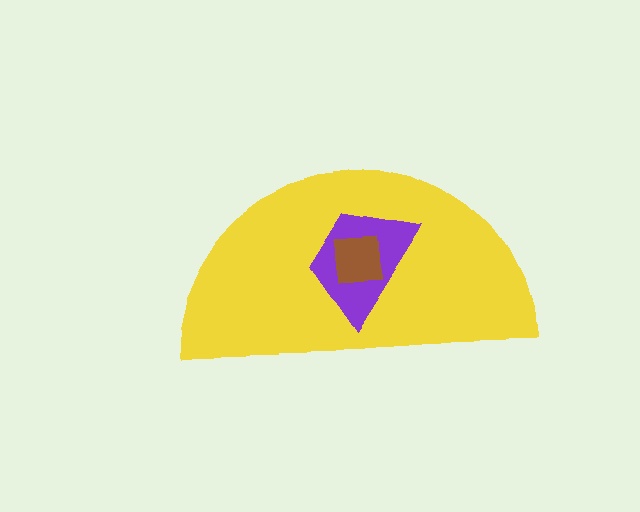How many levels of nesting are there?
3.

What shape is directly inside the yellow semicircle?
The purple trapezoid.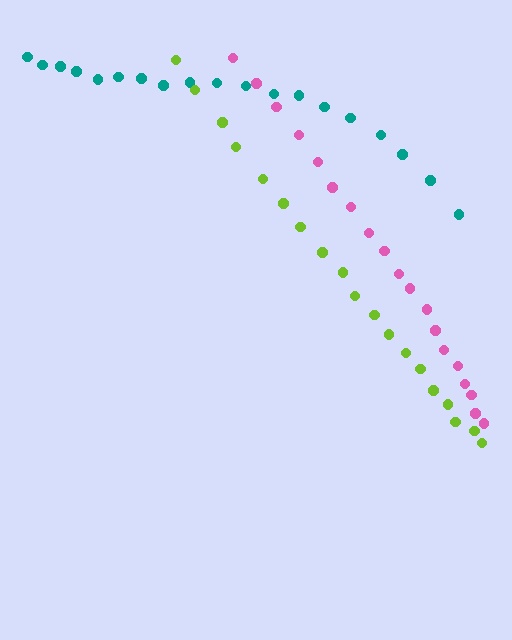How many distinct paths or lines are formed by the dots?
There are 3 distinct paths.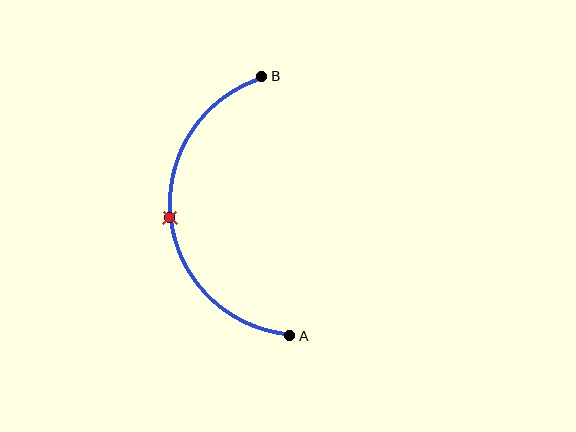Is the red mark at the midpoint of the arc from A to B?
Yes. The red mark lies on the arc at equal arc-length from both A and B — it is the arc midpoint.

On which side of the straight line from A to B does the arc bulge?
The arc bulges to the left of the straight line connecting A and B.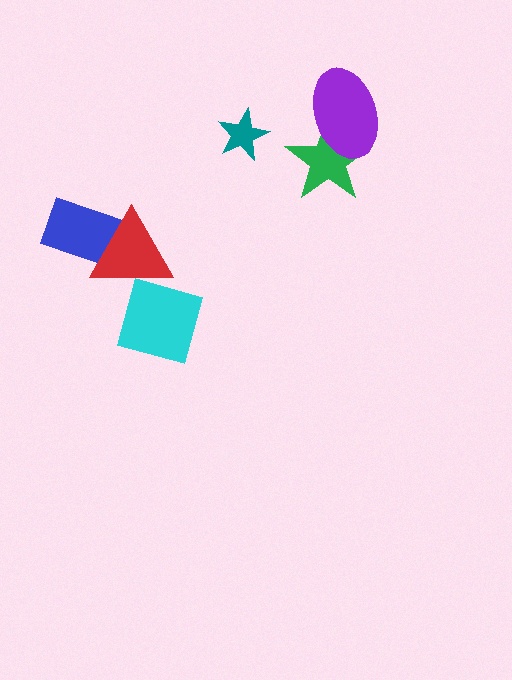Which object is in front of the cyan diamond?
The red triangle is in front of the cyan diamond.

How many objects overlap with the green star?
1 object overlaps with the green star.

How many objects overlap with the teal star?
0 objects overlap with the teal star.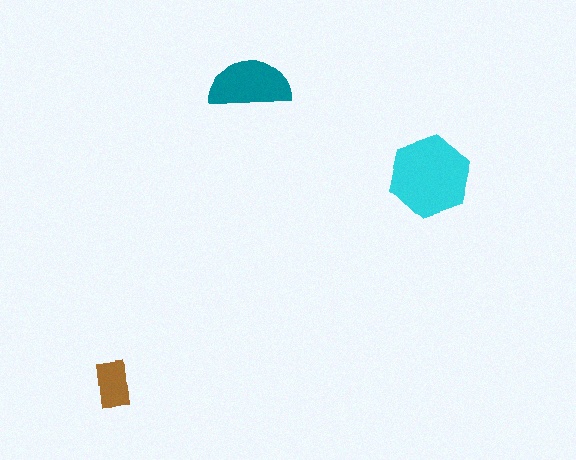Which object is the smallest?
The brown rectangle.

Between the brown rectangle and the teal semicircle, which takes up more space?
The teal semicircle.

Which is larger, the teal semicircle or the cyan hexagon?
The cyan hexagon.